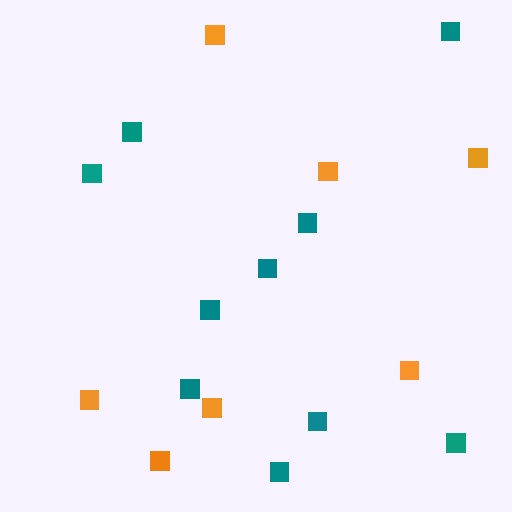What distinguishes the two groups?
There are 2 groups: one group of teal squares (10) and one group of orange squares (7).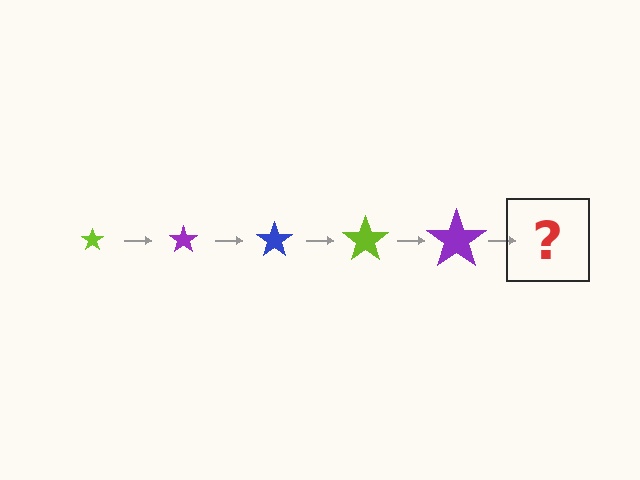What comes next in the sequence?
The next element should be a blue star, larger than the previous one.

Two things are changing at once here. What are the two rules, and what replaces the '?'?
The two rules are that the star grows larger each step and the color cycles through lime, purple, and blue. The '?' should be a blue star, larger than the previous one.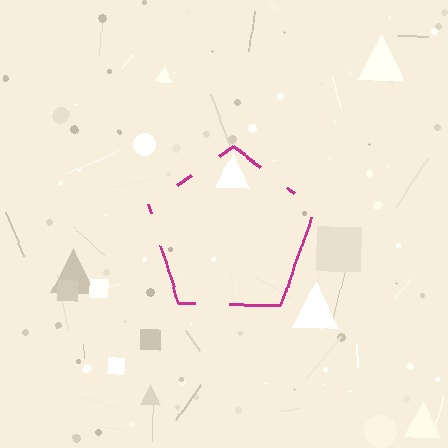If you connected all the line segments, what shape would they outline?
They would outline a pentagon.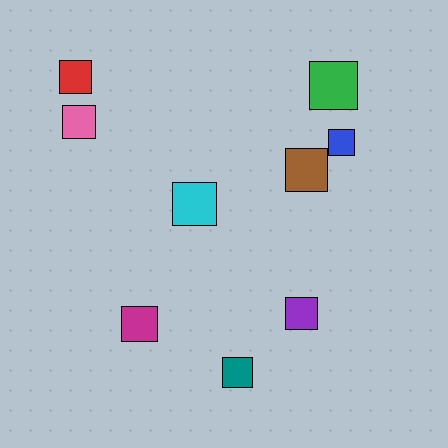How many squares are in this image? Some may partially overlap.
There are 9 squares.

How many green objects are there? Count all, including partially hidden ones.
There is 1 green object.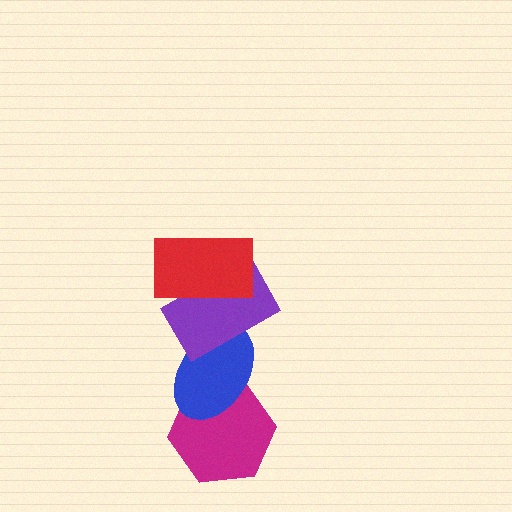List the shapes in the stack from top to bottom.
From top to bottom: the red rectangle, the purple rectangle, the blue ellipse, the magenta hexagon.